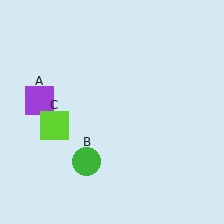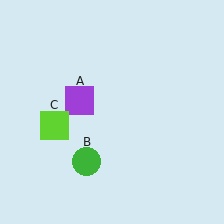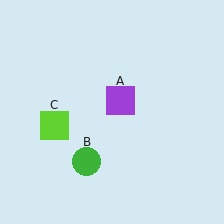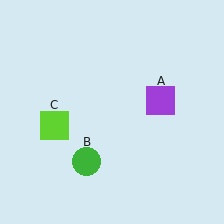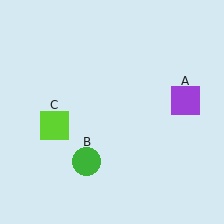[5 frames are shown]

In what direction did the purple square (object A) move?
The purple square (object A) moved right.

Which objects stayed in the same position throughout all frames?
Green circle (object B) and lime square (object C) remained stationary.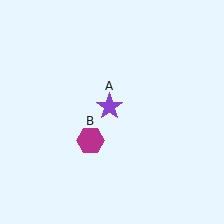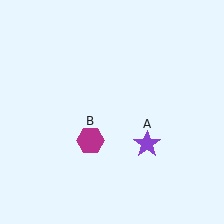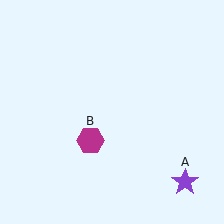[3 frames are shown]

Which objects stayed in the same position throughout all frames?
Magenta hexagon (object B) remained stationary.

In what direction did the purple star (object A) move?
The purple star (object A) moved down and to the right.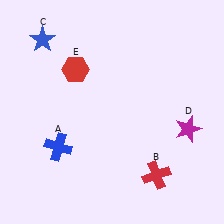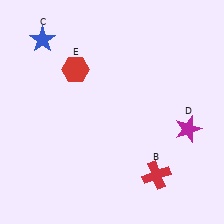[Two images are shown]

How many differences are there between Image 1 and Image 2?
There is 1 difference between the two images.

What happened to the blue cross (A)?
The blue cross (A) was removed in Image 2. It was in the bottom-left area of Image 1.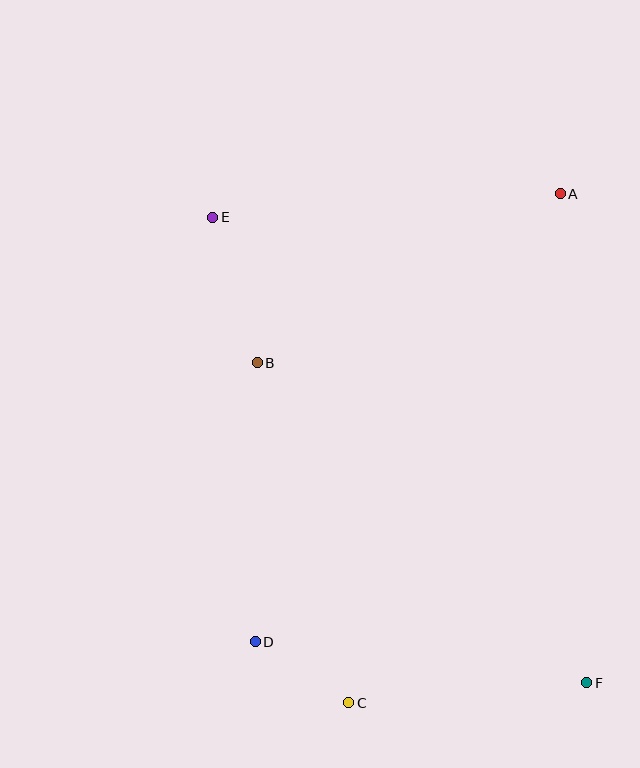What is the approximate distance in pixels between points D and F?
The distance between D and F is approximately 334 pixels.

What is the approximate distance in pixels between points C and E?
The distance between C and E is approximately 504 pixels.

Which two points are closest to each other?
Points C and D are closest to each other.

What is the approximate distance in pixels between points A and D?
The distance between A and D is approximately 542 pixels.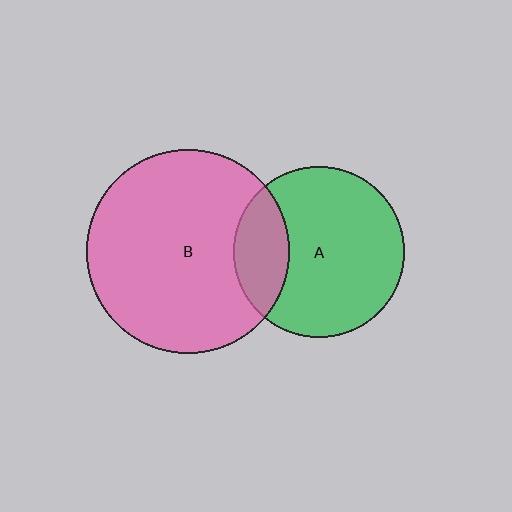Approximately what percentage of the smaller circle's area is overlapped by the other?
Approximately 20%.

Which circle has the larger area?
Circle B (pink).